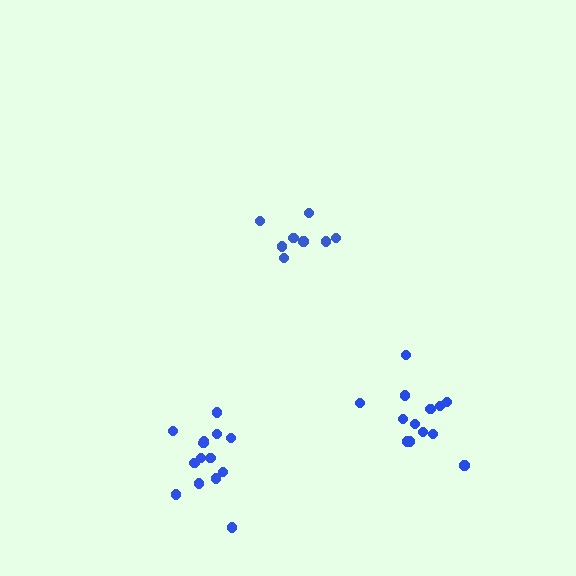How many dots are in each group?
Group 1: 13 dots, Group 2: 14 dots, Group 3: 8 dots (35 total).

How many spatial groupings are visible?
There are 3 spatial groupings.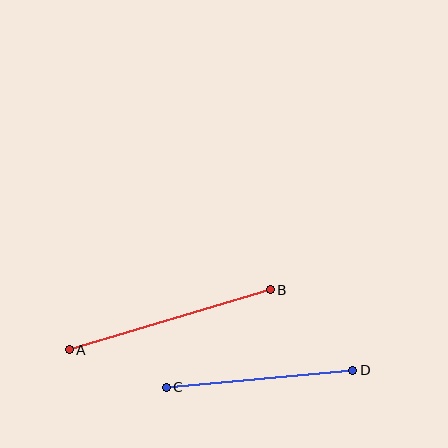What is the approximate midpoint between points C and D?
The midpoint is at approximately (259, 379) pixels.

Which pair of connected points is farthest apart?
Points A and B are farthest apart.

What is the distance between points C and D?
The distance is approximately 187 pixels.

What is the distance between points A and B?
The distance is approximately 210 pixels.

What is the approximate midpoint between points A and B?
The midpoint is at approximately (170, 320) pixels.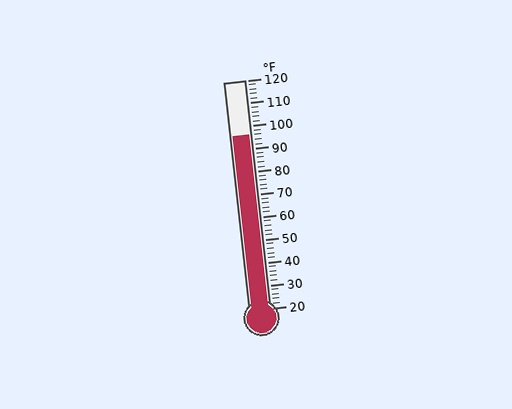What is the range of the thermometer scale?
The thermometer scale ranges from 20°F to 120°F.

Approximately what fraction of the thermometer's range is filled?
The thermometer is filled to approximately 75% of its range.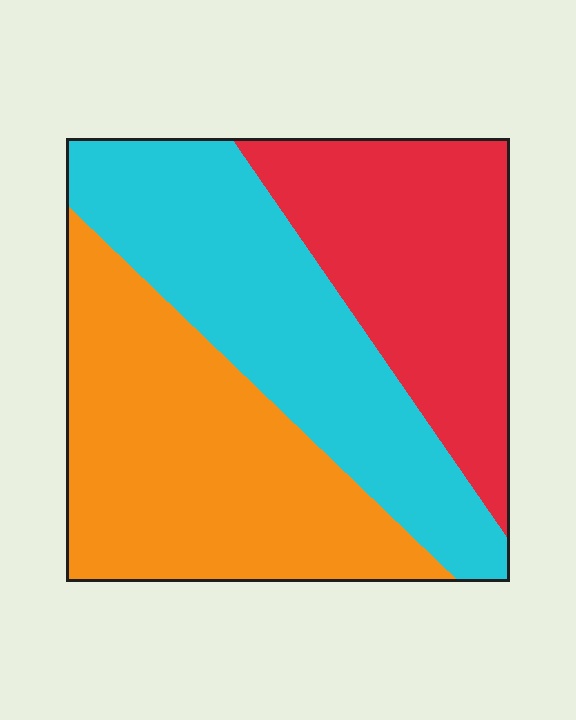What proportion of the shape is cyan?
Cyan covers 34% of the shape.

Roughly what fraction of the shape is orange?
Orange takes up about three eighths (3/8) of the shape.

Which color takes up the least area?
Red, at roughly 30%.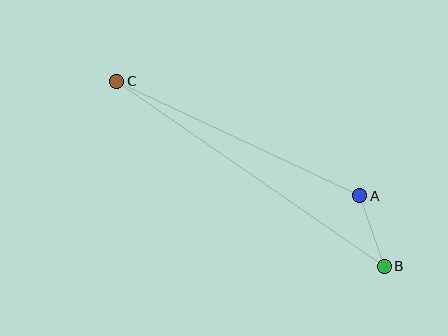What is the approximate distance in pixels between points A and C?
The distance between A and C is approximately 268 pixels.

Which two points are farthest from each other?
Points B and C are farthest from each other.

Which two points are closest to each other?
Points A and B are closest to each other.